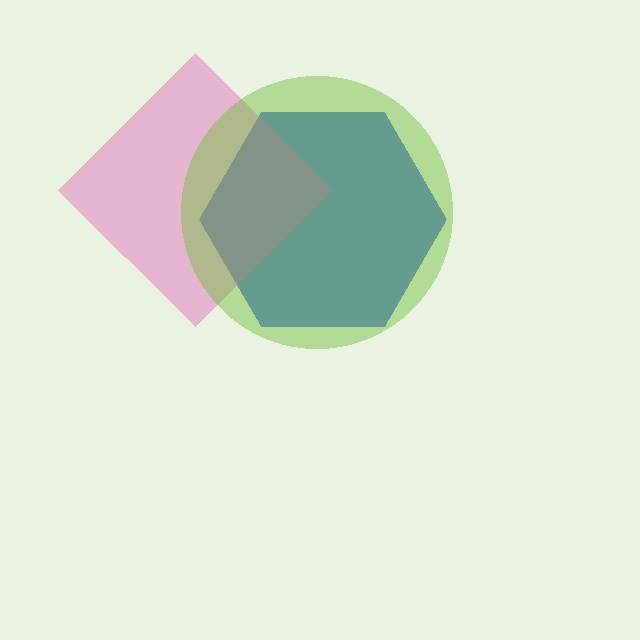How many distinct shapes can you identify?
There are 3 distinct shapes: a blue hexagon, a pink diamond, a lime circle.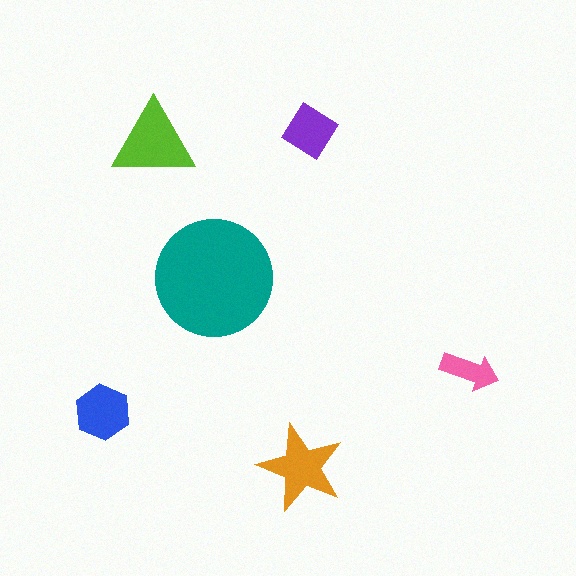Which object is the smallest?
The pink arrow.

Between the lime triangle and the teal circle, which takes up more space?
The teal circle.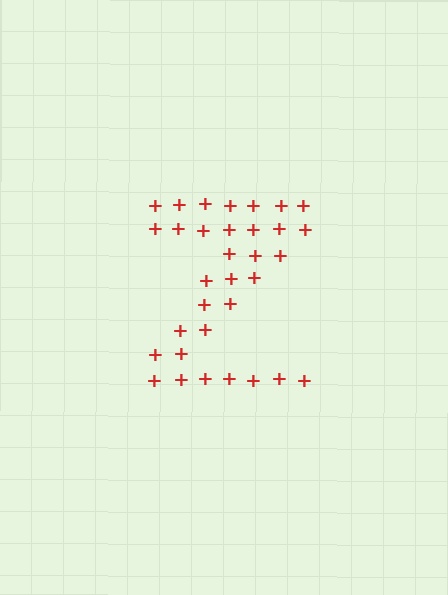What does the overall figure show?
The overall figure shows the letter Z.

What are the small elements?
The small elements are plus signs.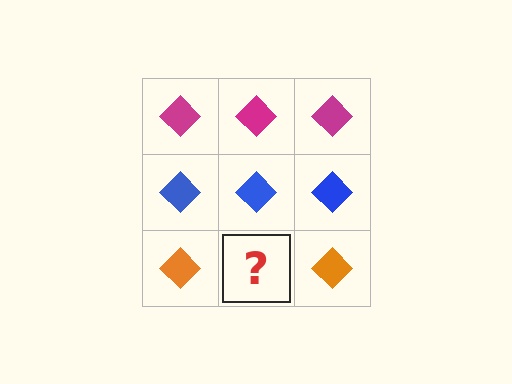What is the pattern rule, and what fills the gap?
The rule is that each row has a consistent color. The gap should be filled with an orange diamond.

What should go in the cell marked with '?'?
The missing cell should contain an orange diamond.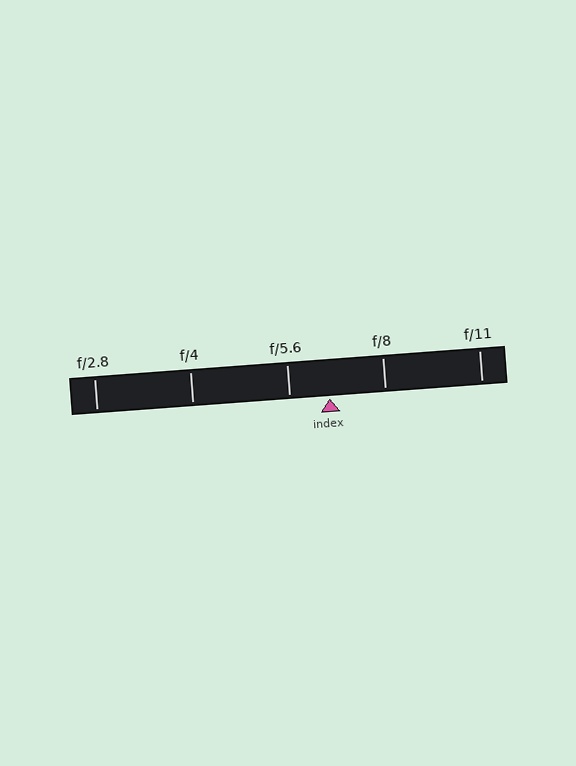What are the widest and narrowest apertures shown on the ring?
The widest aperture shown is f/2.8 and the narrowest is f/11.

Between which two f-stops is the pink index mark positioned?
The index mark is between f/5.6 and f/8.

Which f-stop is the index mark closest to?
The index mark is closest to f/5.6.